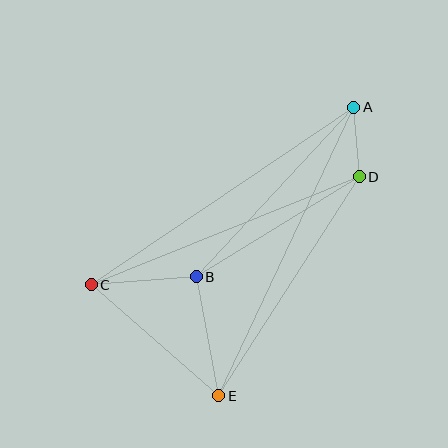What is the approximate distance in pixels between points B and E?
The distance between B and E is approximately 121 pixels.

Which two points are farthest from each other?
Points A and E are farthest from each other.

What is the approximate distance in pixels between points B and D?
The distance between B and D is approximately 191 pixels.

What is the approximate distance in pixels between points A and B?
The distance between A and B is approximately 231 pixels.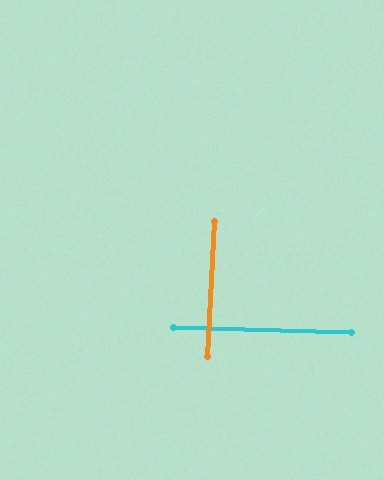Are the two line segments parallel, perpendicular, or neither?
Perpendicular — they meet at approximately 89°.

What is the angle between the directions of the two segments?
Approximately 89 degrees.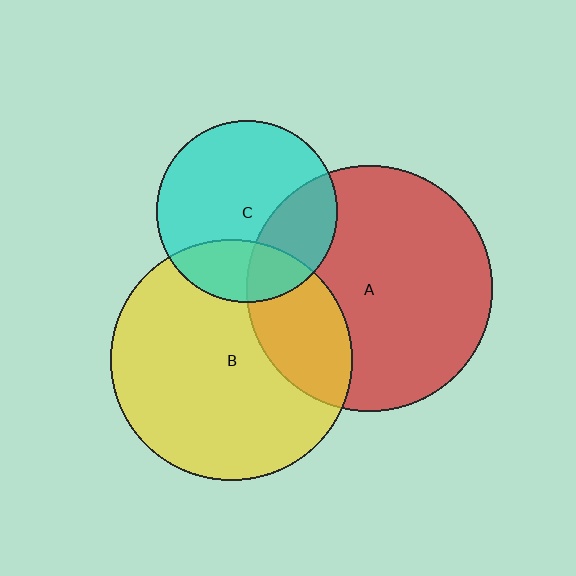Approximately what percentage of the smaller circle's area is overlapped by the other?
Approximately 25%.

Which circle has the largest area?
Circle A (red).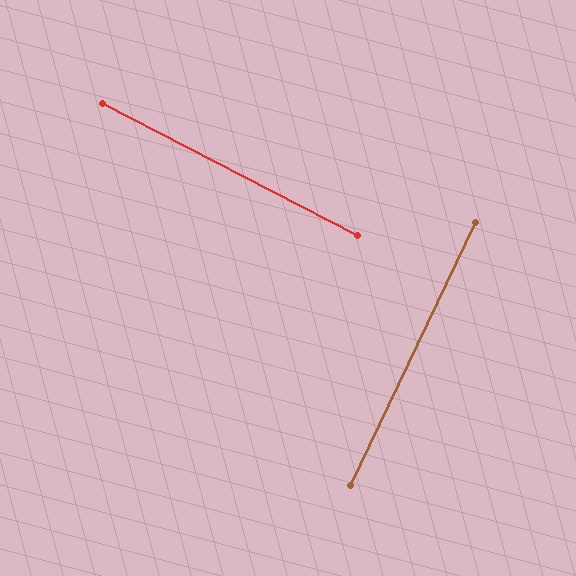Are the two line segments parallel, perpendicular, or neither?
Perpendicular — they meet at approximately 88°.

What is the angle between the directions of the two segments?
Approximately 88 degrees.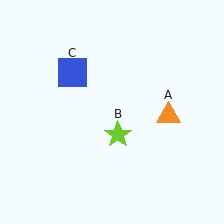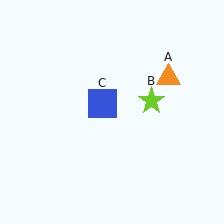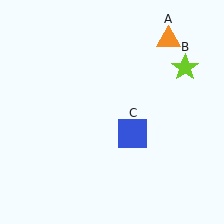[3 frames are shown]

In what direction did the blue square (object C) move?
The blue square (object C) moved down and to the right.